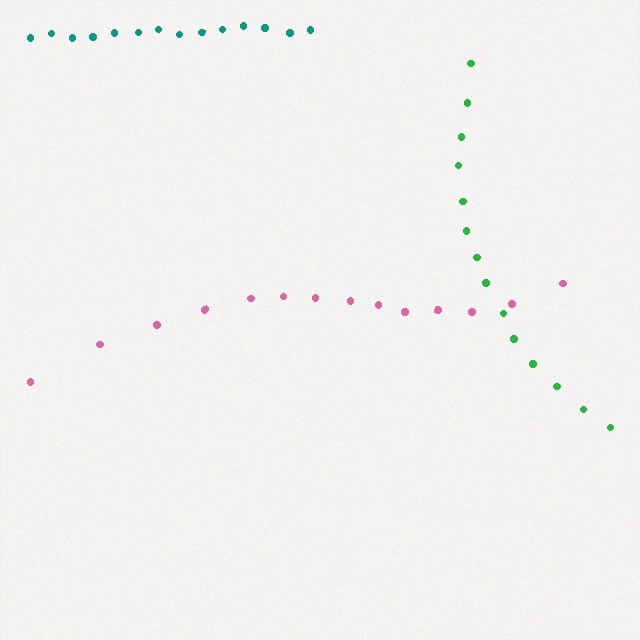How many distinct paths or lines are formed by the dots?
There are 3 distinct paths.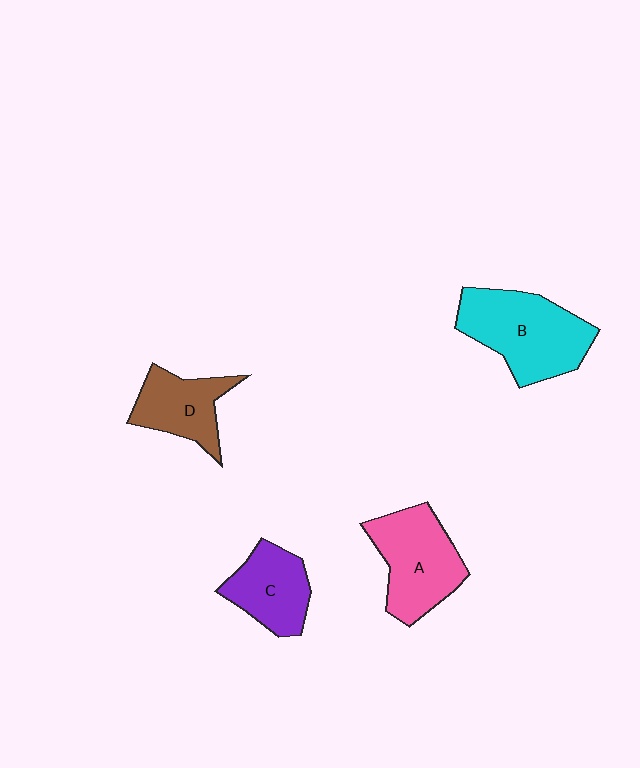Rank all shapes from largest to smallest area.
From largest to smallest: B (cyan), A (pink), C (purple), D (brown).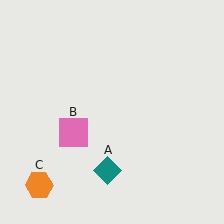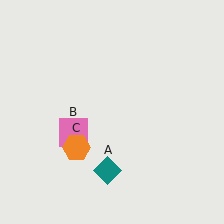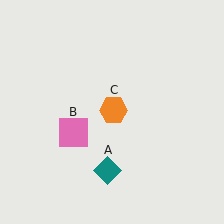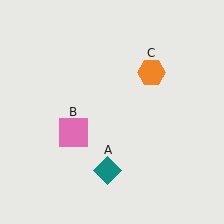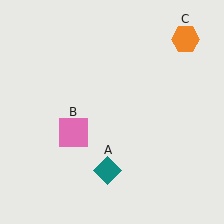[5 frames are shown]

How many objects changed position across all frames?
1 object changed position: orange hexagon (object C).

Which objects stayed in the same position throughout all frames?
Teal diamond (object A) and pink square (object B) remained stationary.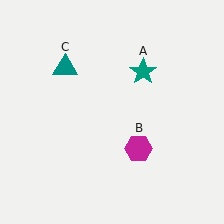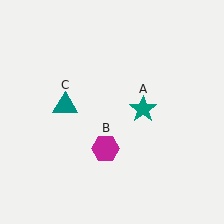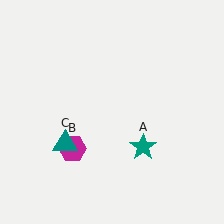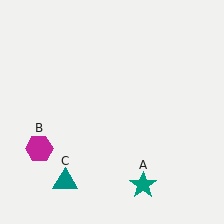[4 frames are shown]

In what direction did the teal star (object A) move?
The teal star (object A) moved down.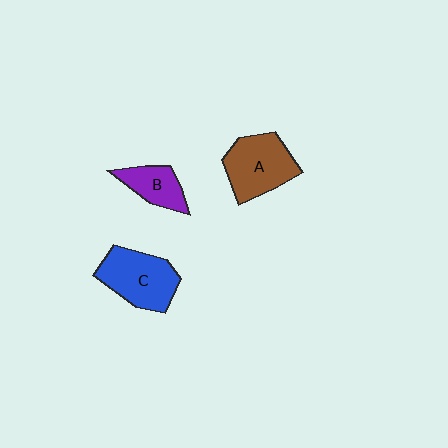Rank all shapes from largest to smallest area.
From largest to smallest: C (blue), A (brown), B (purple).